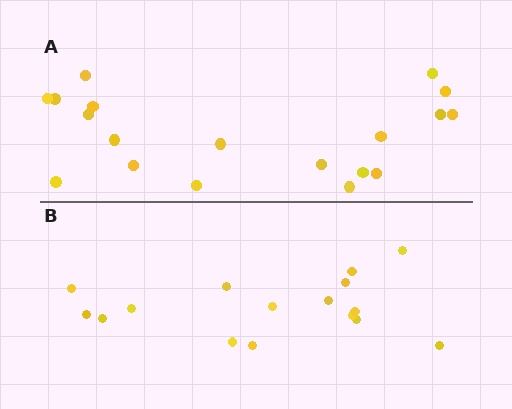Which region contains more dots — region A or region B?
Region A (the top region) has more dots.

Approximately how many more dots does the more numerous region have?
Region A has just a few more — roughly 2 or 3 more dots than region B.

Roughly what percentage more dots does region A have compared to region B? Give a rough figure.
About 20% more.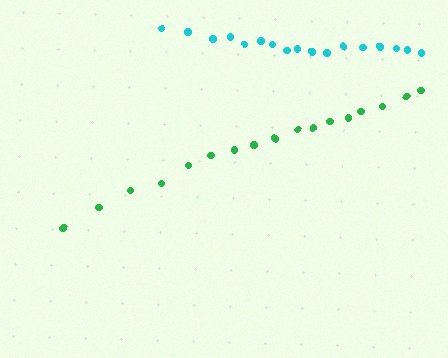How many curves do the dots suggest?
There are 2 distinct paths.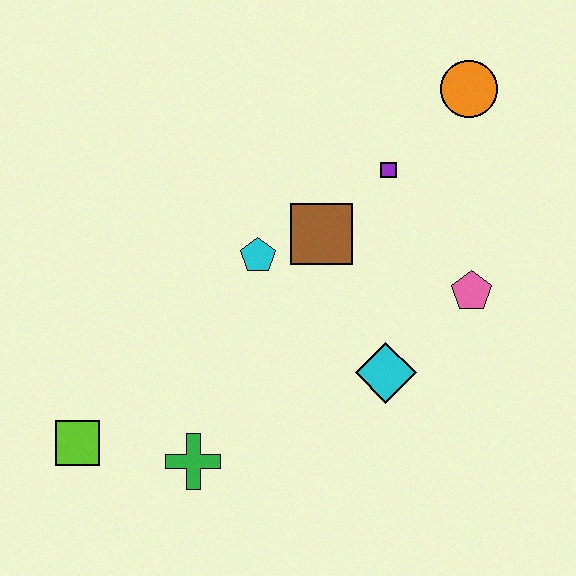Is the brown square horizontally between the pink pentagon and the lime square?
Yes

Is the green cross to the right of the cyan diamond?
No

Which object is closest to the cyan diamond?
The pink pentagon is closest to the cyan diamond.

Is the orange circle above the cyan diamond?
Yes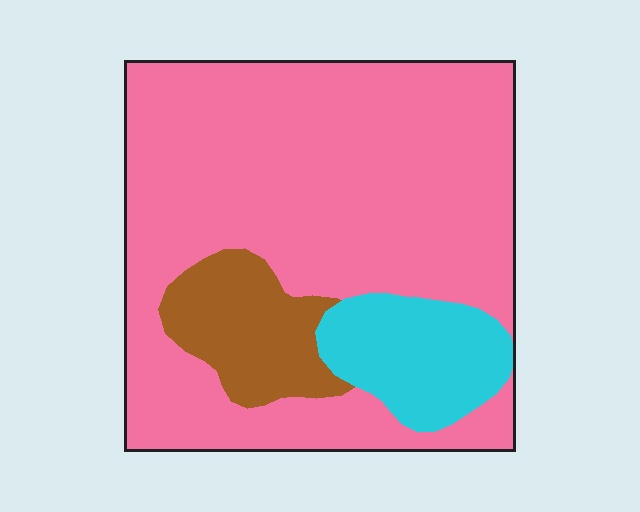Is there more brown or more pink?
Pink.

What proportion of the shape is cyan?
Cyan takes up about one eighth (1/8) of the shape.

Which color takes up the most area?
Pink, at roughly 75%.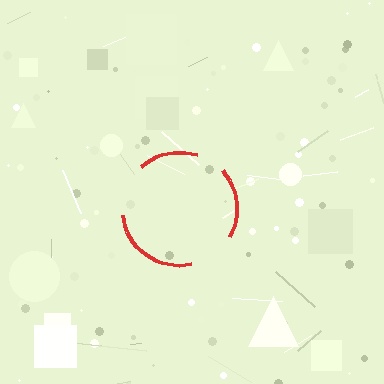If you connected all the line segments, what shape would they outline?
They would outline a circle.